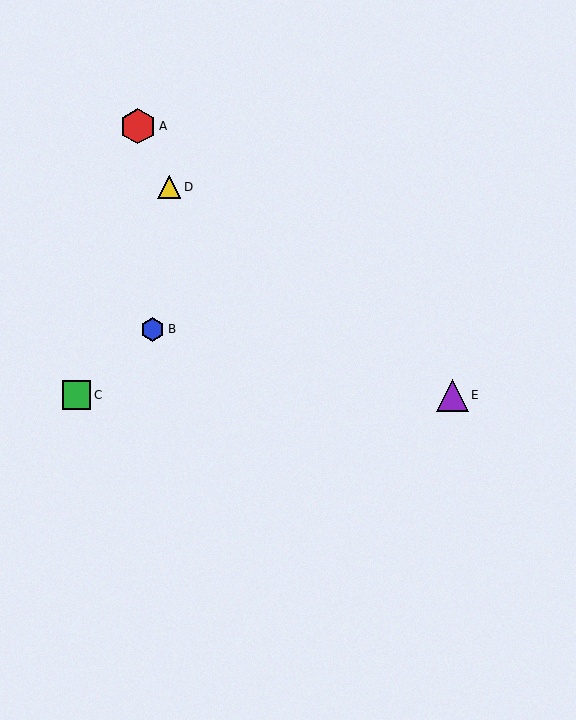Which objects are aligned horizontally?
Objects C, E are aligned horizontally.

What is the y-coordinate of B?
Object B is at y≈329.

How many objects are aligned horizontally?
2 objects (C, E) are aligned horizontally.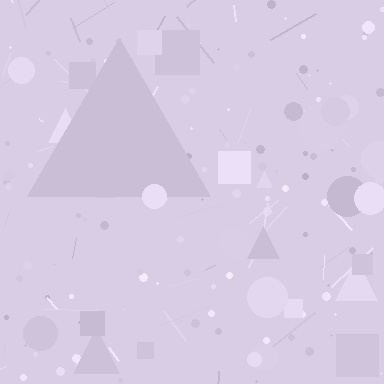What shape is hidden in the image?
A triangle is hidden in the image.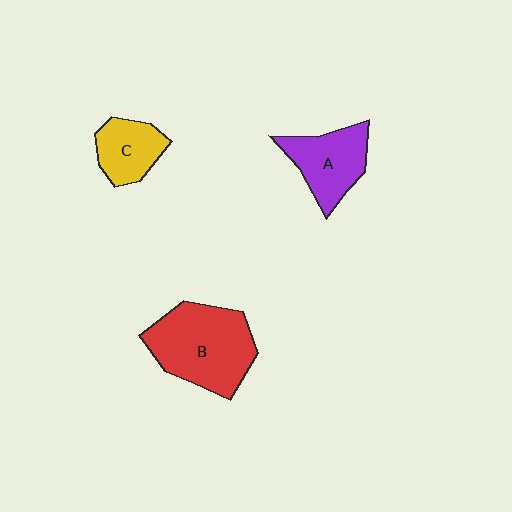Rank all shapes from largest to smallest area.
From largest to smallest: B (red), A (purple), C (yellow).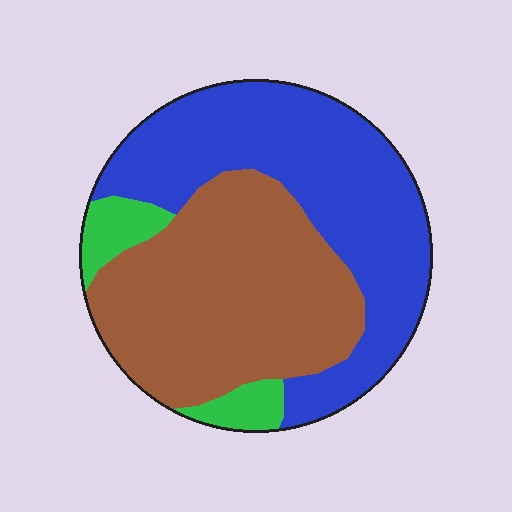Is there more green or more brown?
Brown.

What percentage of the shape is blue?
Blue covers 46% of the shape.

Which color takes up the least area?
Green, at roughly 10%.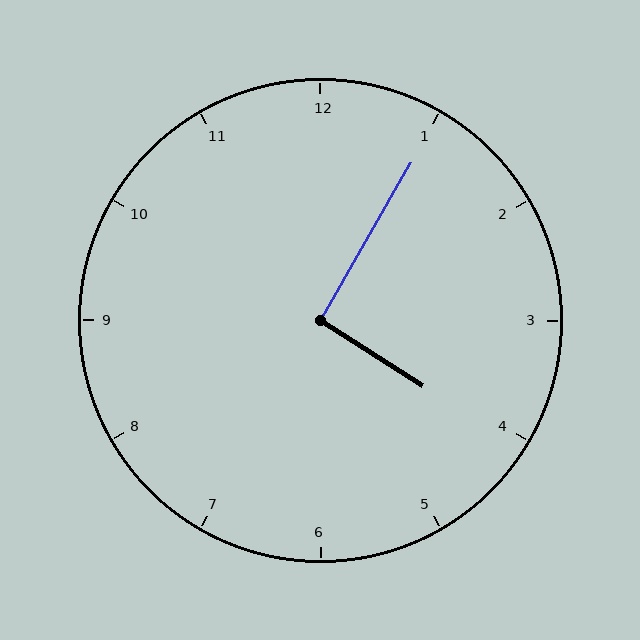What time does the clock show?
4:05.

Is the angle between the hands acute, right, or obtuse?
It is right.